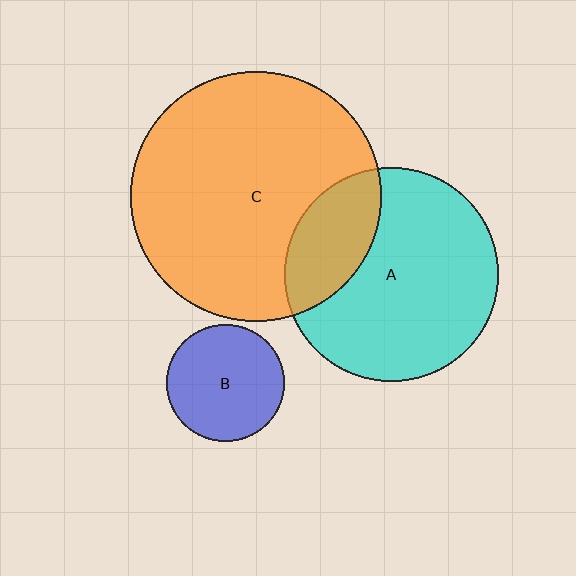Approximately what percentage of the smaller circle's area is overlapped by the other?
Approximately 25%.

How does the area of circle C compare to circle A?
Approximately 1.4 times.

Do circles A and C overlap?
Yes.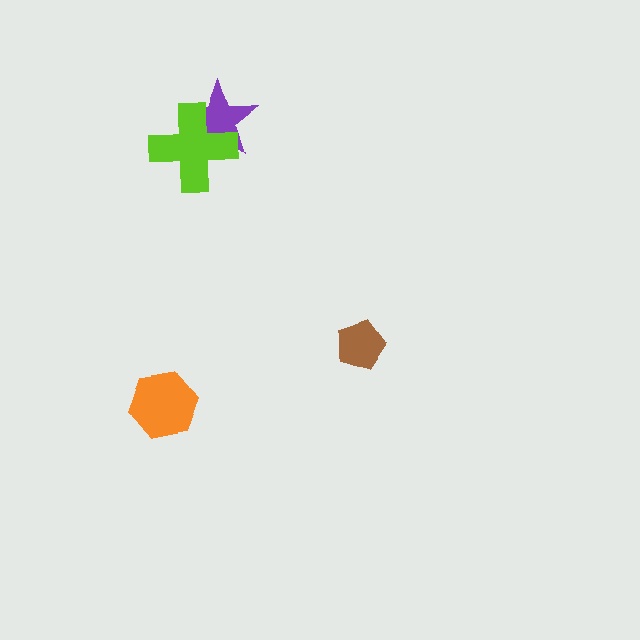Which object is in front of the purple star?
The lime cross is in front of the purple star.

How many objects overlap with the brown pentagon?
0 objects overlap with the brown pentagon.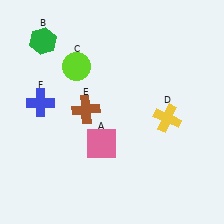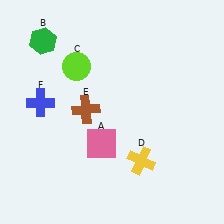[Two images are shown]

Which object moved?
The yellow cross (D) moved down.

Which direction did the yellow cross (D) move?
The yellow cross (D) moved down.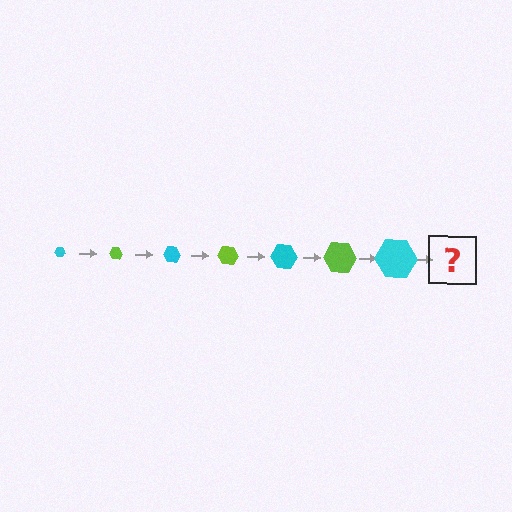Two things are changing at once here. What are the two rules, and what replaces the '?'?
The two rules are that the hexagon grows larger each step and the color cycles through cyan and lime. The '?' should be a lime hexagon, larger than the previous one.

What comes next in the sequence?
The next element should be a lime hexagon, larger than the previous one.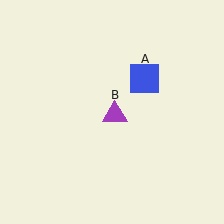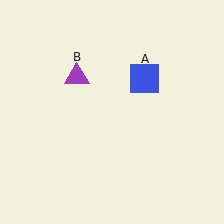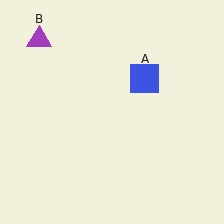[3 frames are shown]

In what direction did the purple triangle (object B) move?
The purple triangle (object B) moved up and to the left.